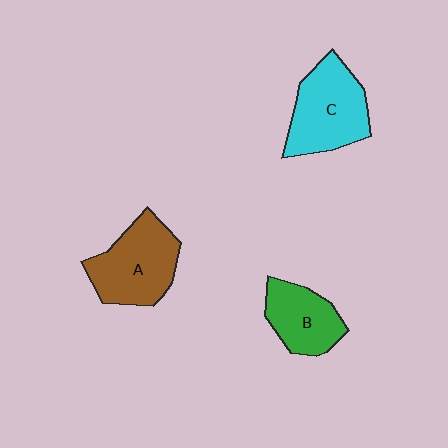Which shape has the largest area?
Shape C (cyan).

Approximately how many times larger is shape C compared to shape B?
Approximately 1.4 times.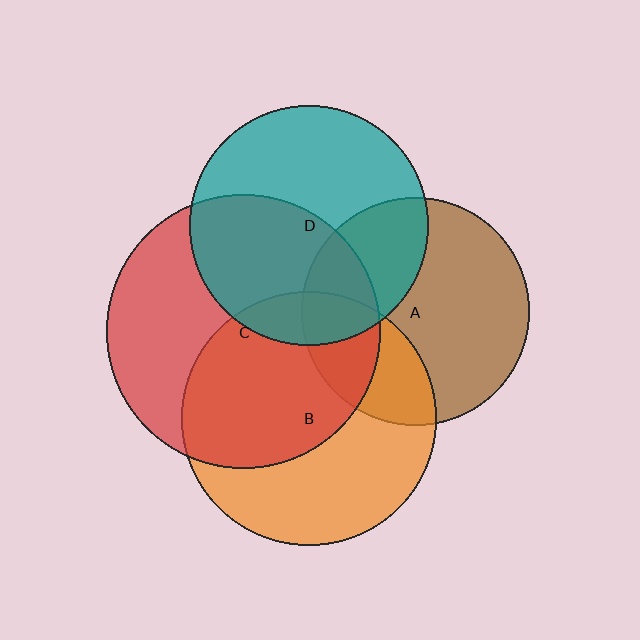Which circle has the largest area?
Circle C (red).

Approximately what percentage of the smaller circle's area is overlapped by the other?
Approximately 55%.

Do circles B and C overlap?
Yes.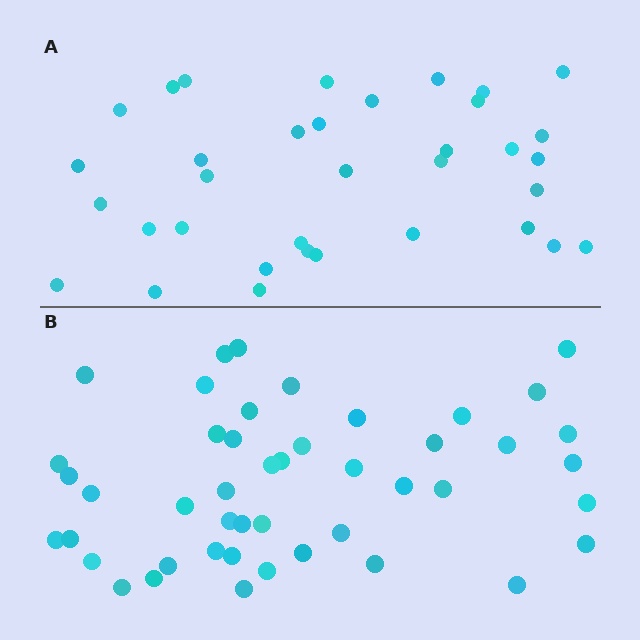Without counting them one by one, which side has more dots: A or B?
Region B (the bottom region) has more dots.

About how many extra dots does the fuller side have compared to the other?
Region B has roughly 12 or so more dots than region A.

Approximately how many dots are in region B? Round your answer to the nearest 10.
About 50 dots. (The exact count is 46, which rounds to 50.)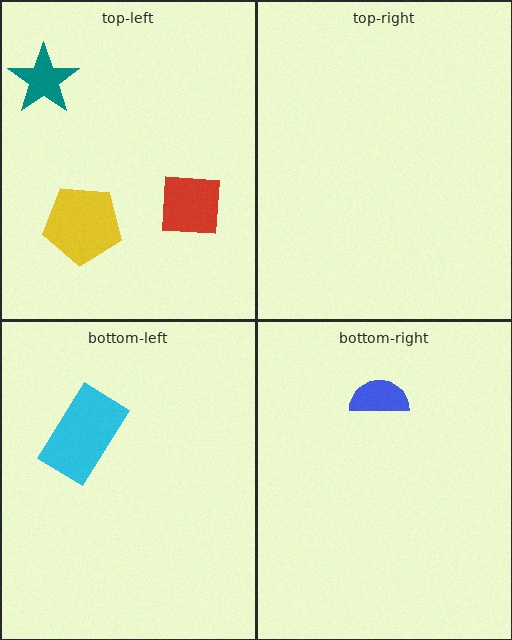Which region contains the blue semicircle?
The bottom-right region.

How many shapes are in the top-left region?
3.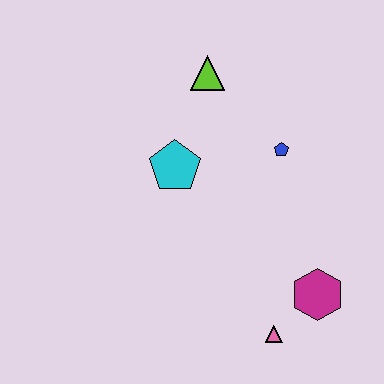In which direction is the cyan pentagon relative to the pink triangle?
The cyan pentagon is above the pink triangle.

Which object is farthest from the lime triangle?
The pink triangle is farthest from the lime triangle.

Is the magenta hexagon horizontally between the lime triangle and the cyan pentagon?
No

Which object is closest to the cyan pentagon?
The lime triangle is closest to the cyan pentagon.